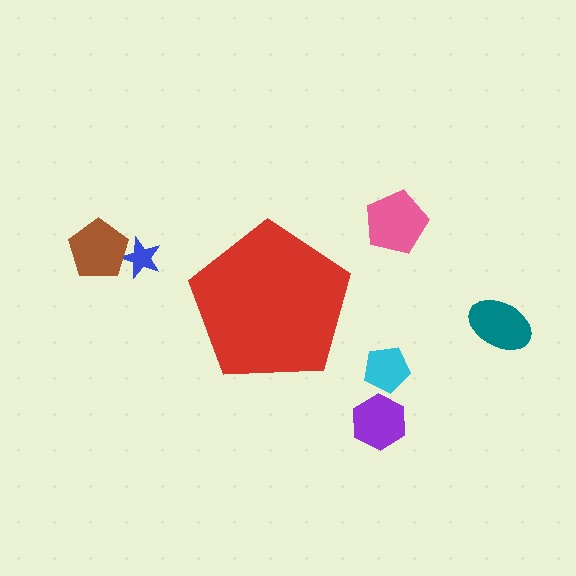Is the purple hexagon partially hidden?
No, the purple hexagon is fully visible.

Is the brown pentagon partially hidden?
No, the brown pentagon is fully visible.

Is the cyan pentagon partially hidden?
No, the cyan pentagon is fully visible.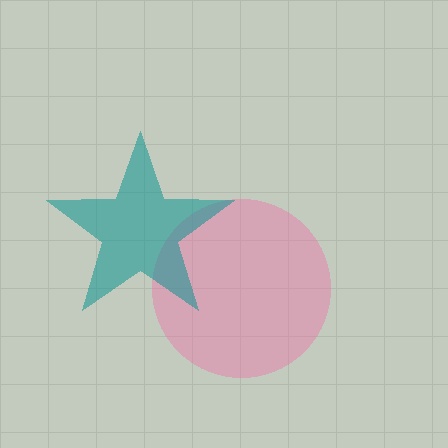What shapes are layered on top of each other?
The layered shapes are: a pink circle, a teal star.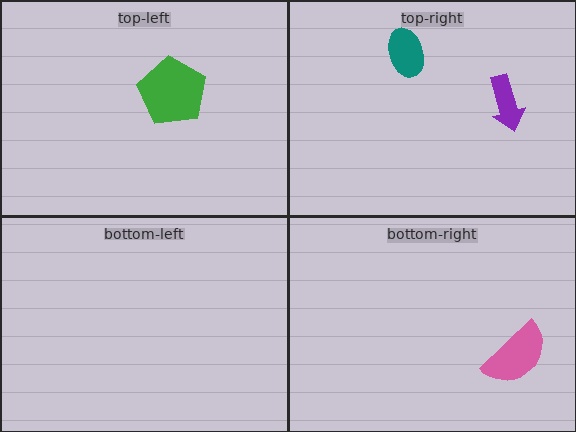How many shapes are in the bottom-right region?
1.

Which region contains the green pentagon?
The top-left region.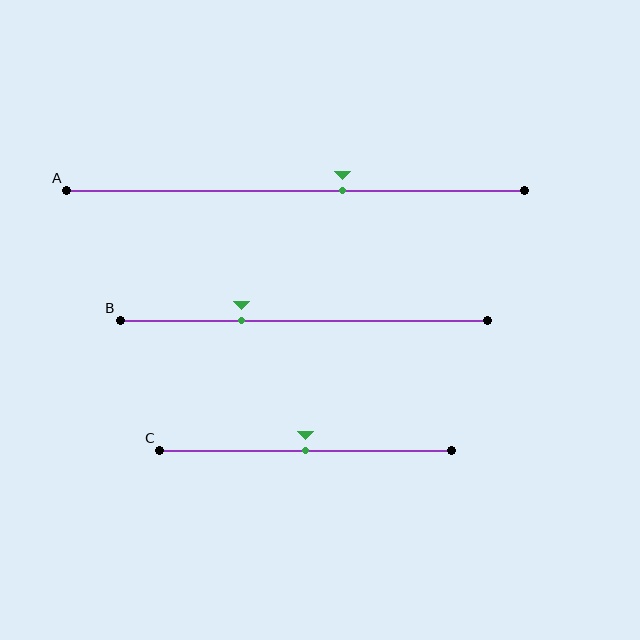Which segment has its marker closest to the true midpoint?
Segment C has its marker closest to the true midpoint.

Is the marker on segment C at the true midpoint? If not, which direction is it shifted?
Yes, the marker on segment C is at the true midpoint.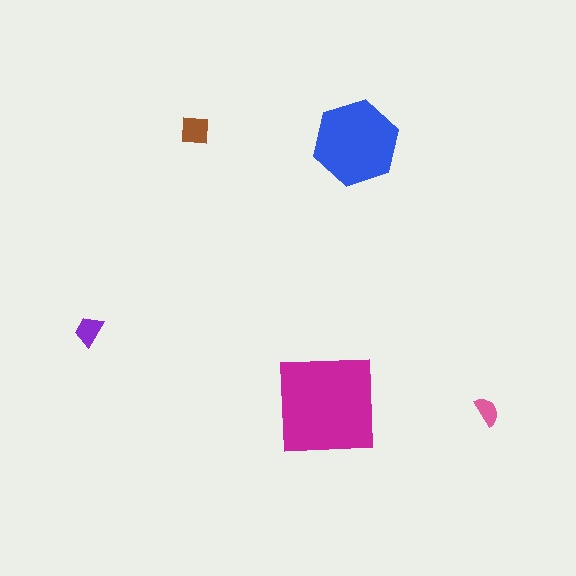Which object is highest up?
The brown square is topmost.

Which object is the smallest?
The pink semicircle.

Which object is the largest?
The magenta square.